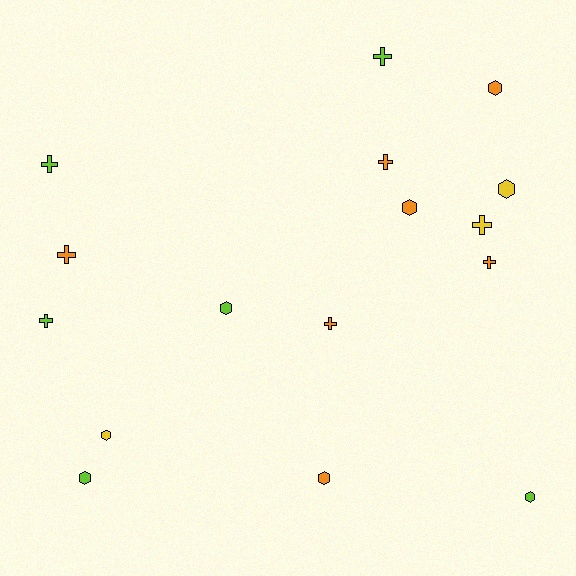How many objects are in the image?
There are 16 objects.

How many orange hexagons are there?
There are 3 orange hexagons.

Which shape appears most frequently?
Cross, with 8 objects.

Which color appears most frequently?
Orange, with 7 objects.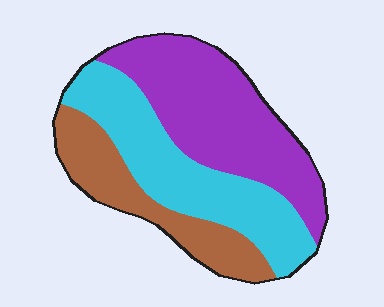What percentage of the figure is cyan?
Cyan takes up about three eighths (3/8) of the figure.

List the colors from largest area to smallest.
From largest to smallest: purple, cyan, brown.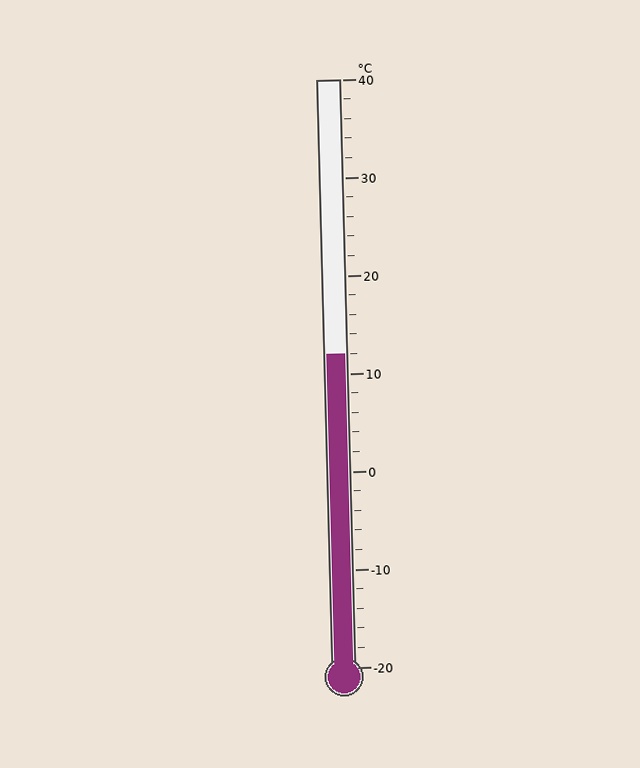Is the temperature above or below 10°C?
The temperature is above 10°C.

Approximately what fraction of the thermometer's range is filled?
The thermometer is filled to approximately 55% of its range.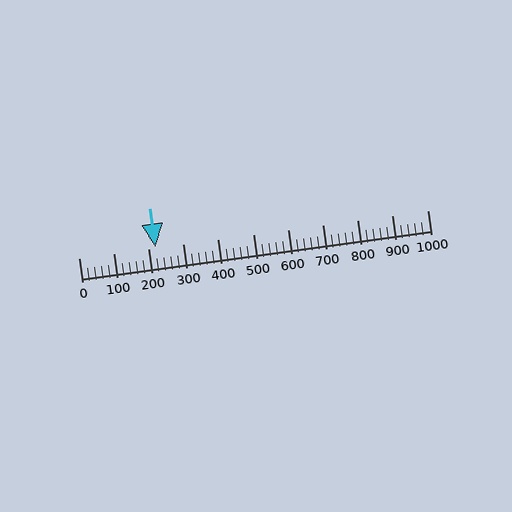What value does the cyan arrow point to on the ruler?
The cyan arrow points to approximately 220.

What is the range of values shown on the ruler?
The ruler shows values from 0 to 1000.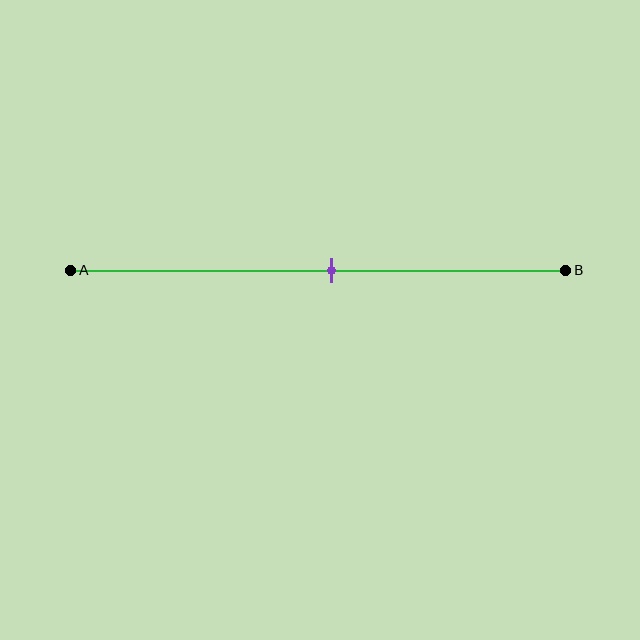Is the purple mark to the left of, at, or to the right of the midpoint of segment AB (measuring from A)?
The purple mark is approximately at the midpoint of segment AB.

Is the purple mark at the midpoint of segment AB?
Yes, the mark is approximately at the midpoint.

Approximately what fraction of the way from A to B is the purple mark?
The purple mark is approximately 55% of the way from A to B.